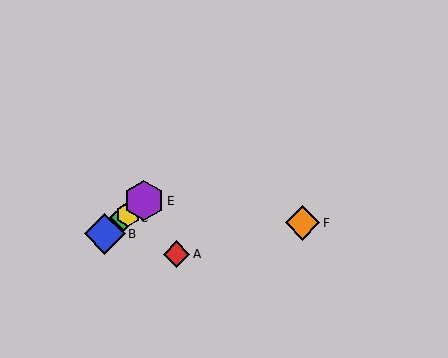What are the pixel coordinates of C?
Object C is at (123, 218).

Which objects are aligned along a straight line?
Objects B, C, D, E are aligned along a straight line.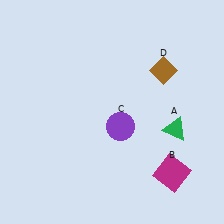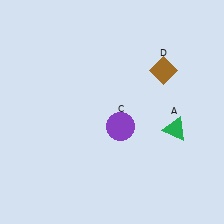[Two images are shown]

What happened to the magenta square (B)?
The magenta square (B) was removed in Image 2. It was in the bottom-right area of Image 1.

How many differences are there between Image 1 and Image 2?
There is 1 difference between the two images.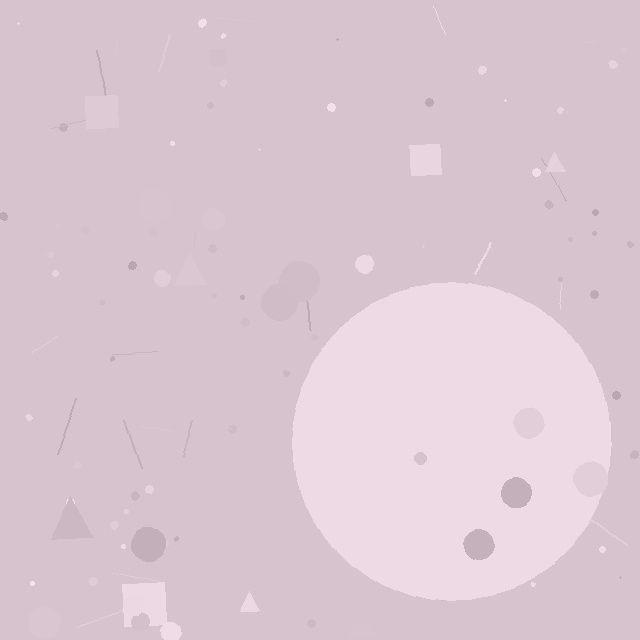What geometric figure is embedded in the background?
A circle is embedded in the background.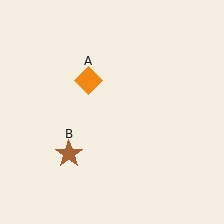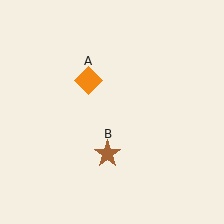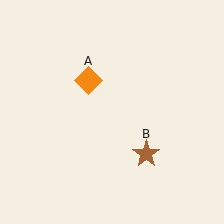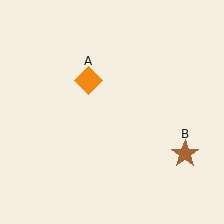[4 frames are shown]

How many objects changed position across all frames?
1 object changed position: brown star (object B).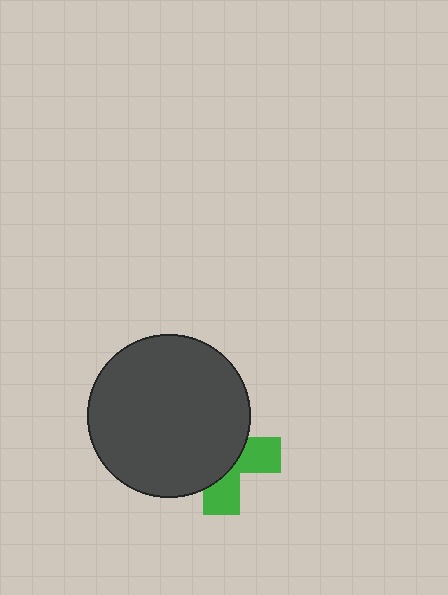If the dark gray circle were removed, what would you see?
You would see the complete green cross.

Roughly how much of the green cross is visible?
A small part of it is visible (roughly 38%).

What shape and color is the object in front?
The object in front is a dark gray circle.